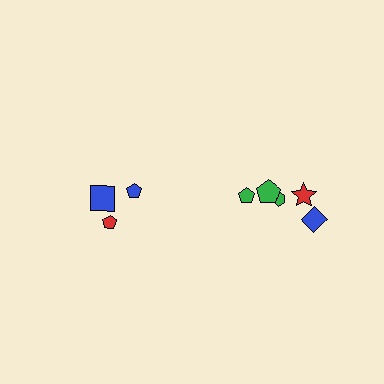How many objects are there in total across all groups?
There are 8 objects.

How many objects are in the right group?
There are 5 objects.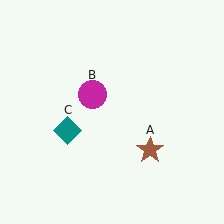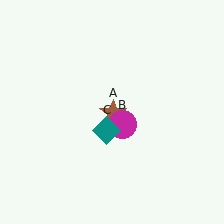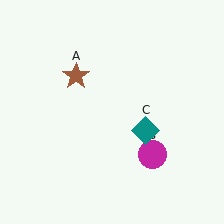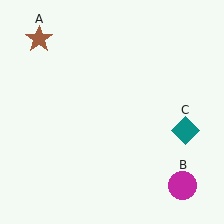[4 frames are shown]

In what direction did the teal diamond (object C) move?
The teal diamond (object C) moved right.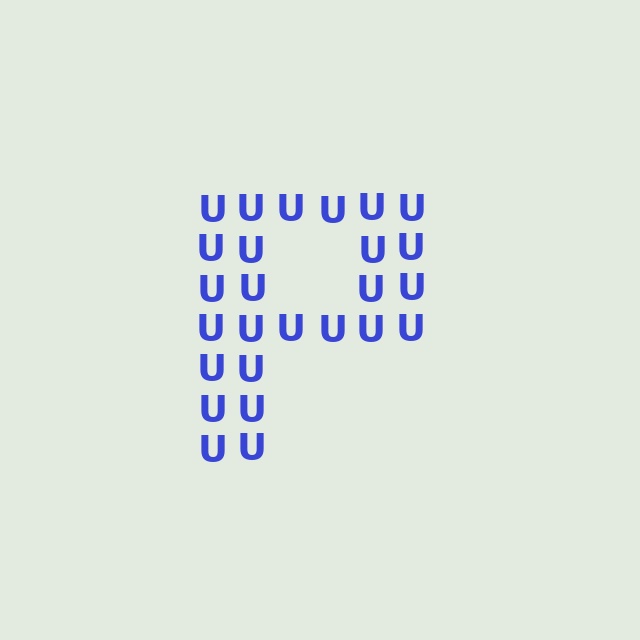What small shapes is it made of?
It is made of small letter U's.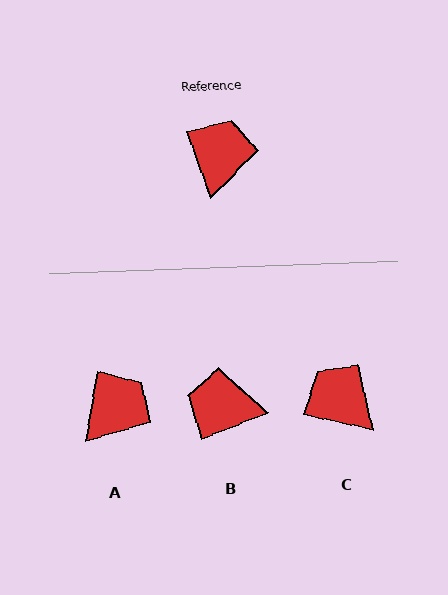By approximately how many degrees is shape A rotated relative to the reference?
Approximately 30 degrees clockwise.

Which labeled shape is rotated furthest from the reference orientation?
B, about 92 degrees away.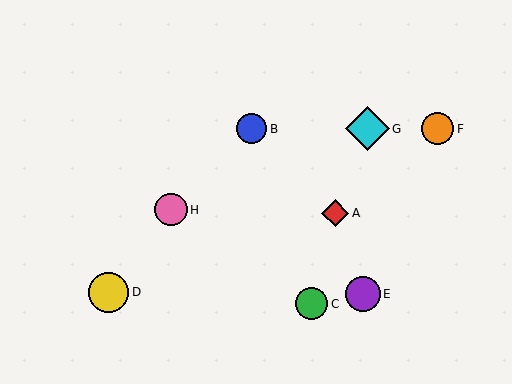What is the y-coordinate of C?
Object C is at y≈304.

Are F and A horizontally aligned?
No, F is at y≈129 and A is at y≈213.